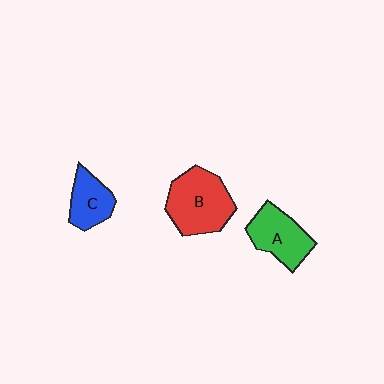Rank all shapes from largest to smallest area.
From largest to smallest: B (red), A (green), C (blue).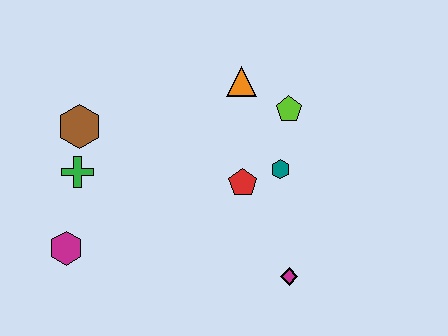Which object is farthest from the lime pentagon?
The magenta hexagon is farthest from the lime pentagon.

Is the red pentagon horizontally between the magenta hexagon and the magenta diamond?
Yes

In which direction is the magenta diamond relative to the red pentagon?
The magenta diamond is below the red pentagon.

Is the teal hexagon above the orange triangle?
No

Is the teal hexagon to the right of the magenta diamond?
No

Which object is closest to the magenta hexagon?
The green cross is closest to the magenta hexagon.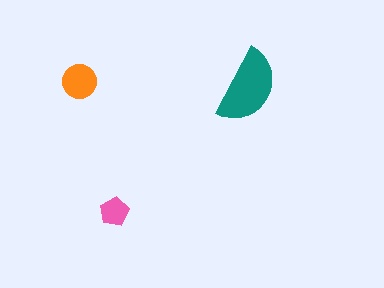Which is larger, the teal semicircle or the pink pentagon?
The teal semicircle.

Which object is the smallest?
The pink pentagon.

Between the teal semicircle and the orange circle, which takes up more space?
The teal semicircle.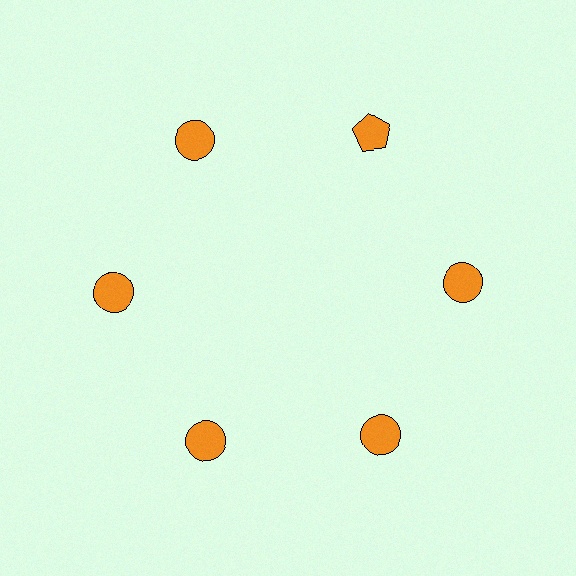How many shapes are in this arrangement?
There are 6 shapes arranged in a ring pattern.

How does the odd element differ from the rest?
It has a different shape: pentagon instead of circle.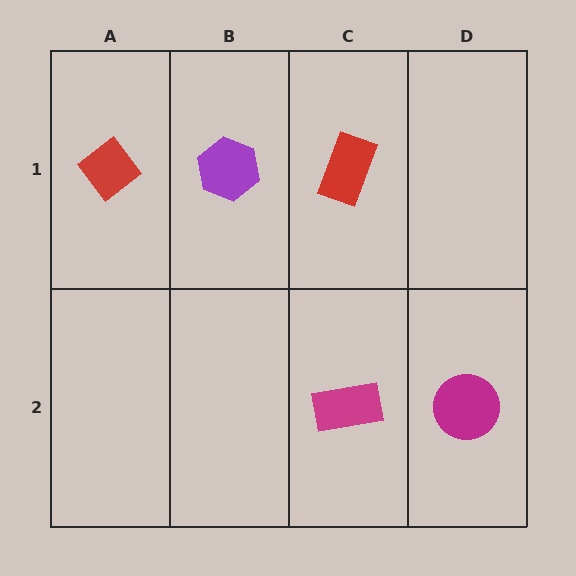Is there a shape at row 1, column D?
No, that cell is empty.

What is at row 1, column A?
A red diamond.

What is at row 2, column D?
A magenta circle.